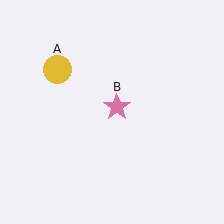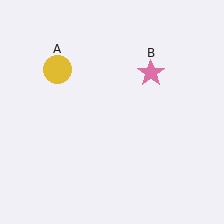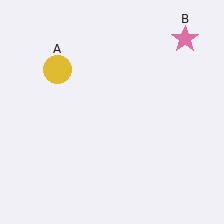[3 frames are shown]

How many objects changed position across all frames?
1 object changed position: pink star (object B).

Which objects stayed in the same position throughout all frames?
Yellow circle (object A) remained stationary.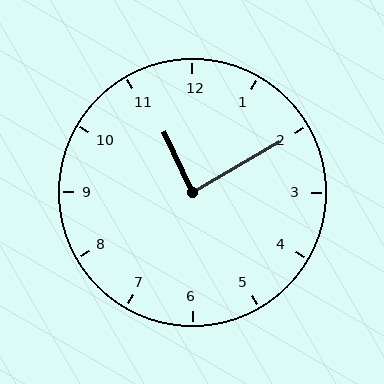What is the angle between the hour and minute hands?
Approximately 85 degrees.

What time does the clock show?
11:10.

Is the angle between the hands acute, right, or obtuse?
It is right.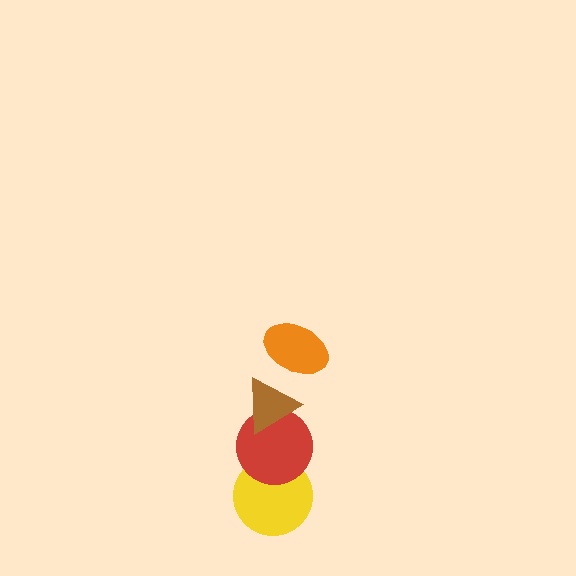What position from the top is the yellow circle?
The yellow circle is 4th from the top.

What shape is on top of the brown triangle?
The orange ellipse is on top of the brown triangle.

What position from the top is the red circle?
The red circle is 3rd from the top.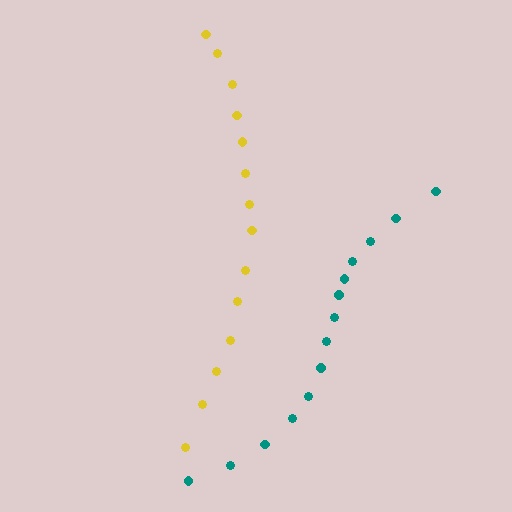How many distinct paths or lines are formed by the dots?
There are 2 distinct paths.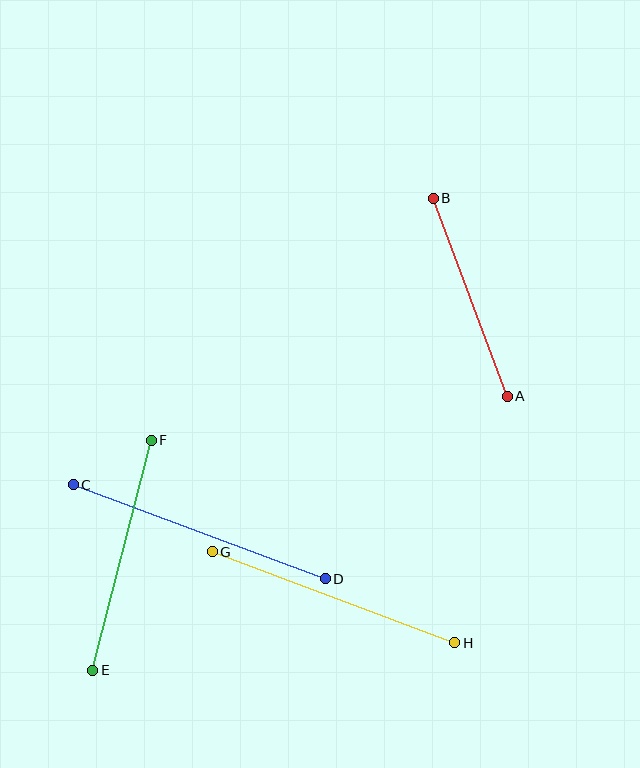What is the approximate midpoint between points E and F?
The midpoint is at approximately (122, 555) pixels.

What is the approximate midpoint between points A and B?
The midpoint is at approximately (470, 297) pixels.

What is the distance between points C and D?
The distance is approximately 269 pixels.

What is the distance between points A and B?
The distance is approximately 212 pixels.